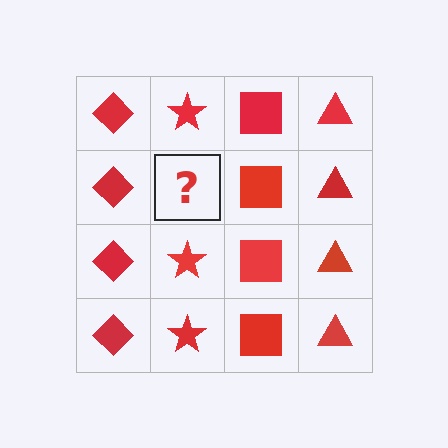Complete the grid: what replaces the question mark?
The question mark should be replaced with a red star.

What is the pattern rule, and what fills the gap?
The rule is that each column has a consistent shape. The gap should be filled with a red star.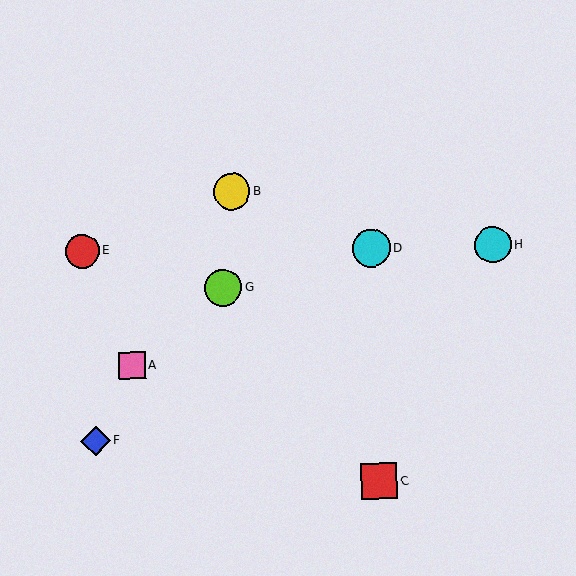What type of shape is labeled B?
Shape B is a yellow circle.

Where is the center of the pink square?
The center of the pink square is at (132, 365).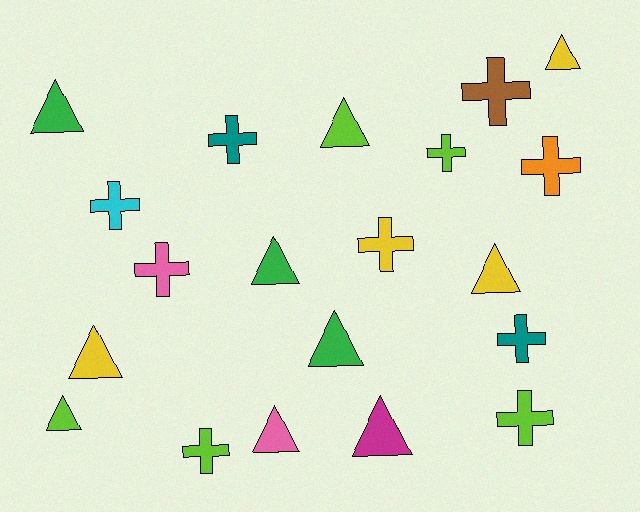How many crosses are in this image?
There are 10 crosses.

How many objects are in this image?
There are 20 objects.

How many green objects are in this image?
There are 3 green objects.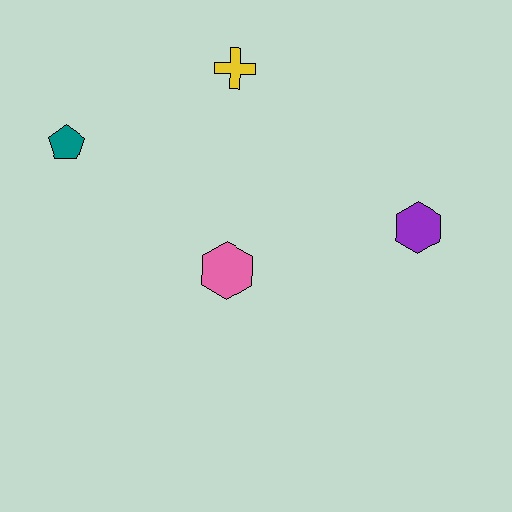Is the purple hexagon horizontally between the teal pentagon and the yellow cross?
No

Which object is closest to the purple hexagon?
The pink hexagon is closest to the purple hexagon.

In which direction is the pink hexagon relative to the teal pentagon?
The pink hexagon is to the right of the teal pentagon.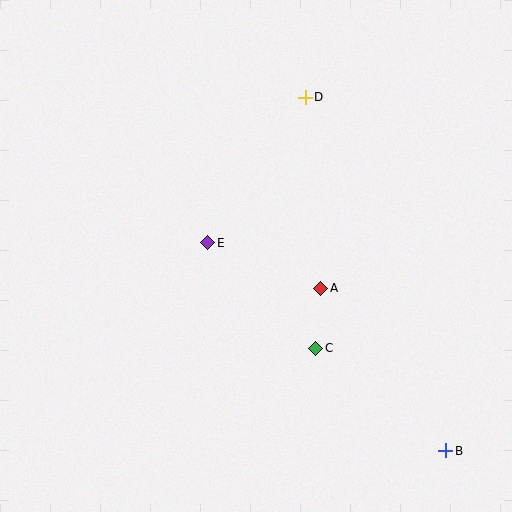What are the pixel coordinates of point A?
Point A is at (321, 288).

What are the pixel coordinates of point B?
Point B is at (446, 451).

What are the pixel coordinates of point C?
Point C is at (316, 348).